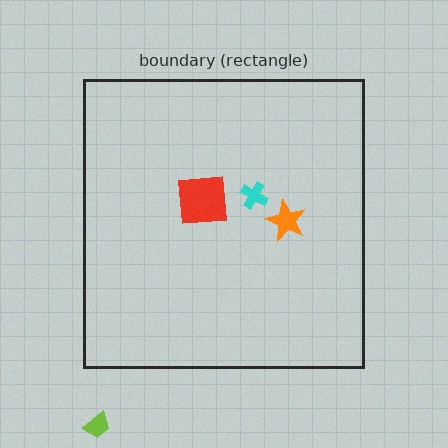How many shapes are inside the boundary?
3 inside, 1 outside.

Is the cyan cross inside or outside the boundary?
Inside.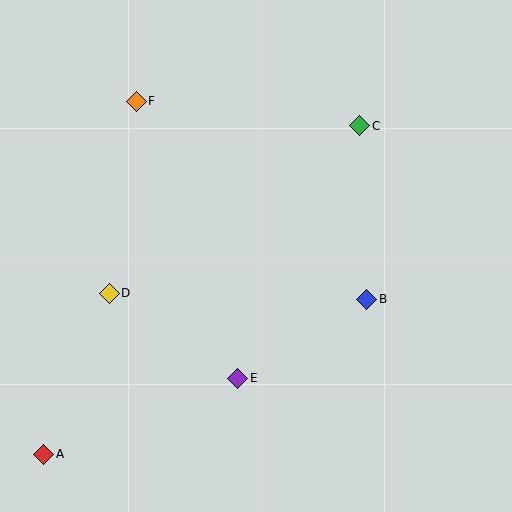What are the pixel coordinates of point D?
Point D is at (109, 293).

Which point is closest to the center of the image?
Point B at (367, 299) is closest to the center.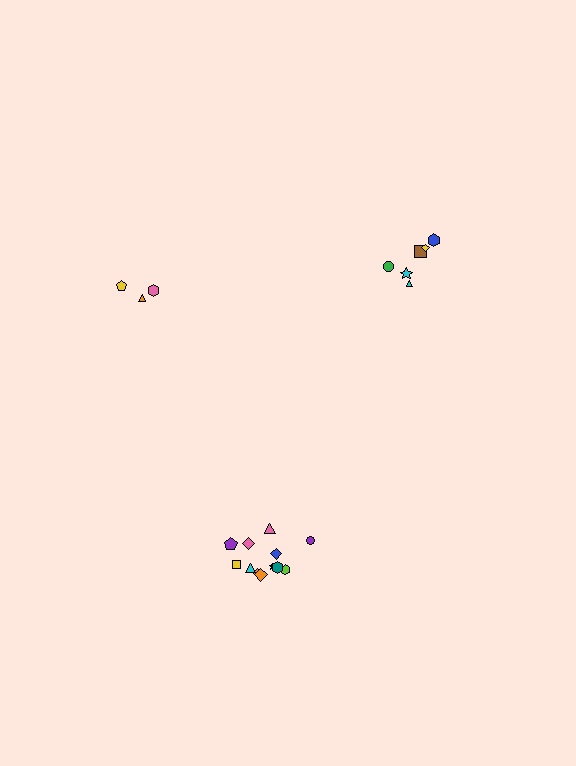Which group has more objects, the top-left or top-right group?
The top-right group.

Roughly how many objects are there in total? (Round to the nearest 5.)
Roughly 20 objects in total.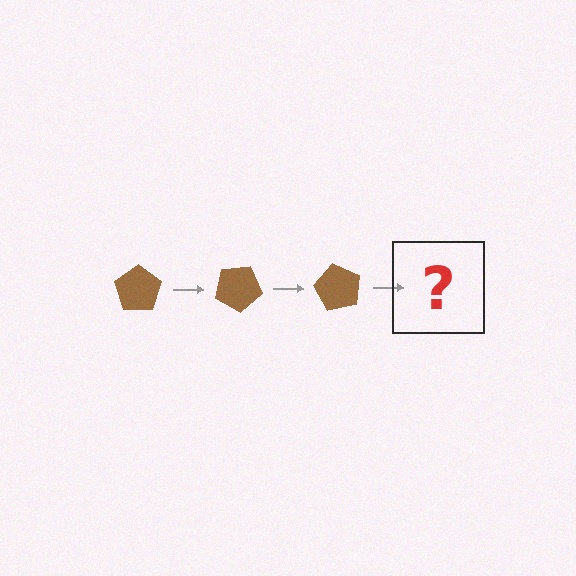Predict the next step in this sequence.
The next step is a brown pentagon rotated 90 degrees.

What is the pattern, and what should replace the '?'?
The pattern is that the pentagon rotates 30 degrees each step. The '?' should be a brown pentagon rotated 90 degrees.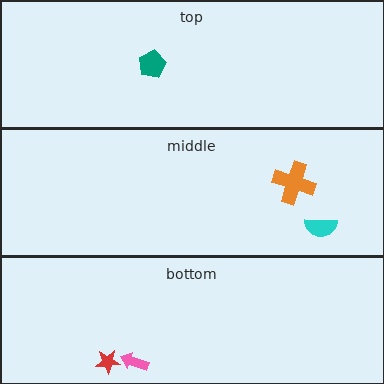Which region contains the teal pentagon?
The top region.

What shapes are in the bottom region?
The pink arrow, the red star.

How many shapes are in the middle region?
2.